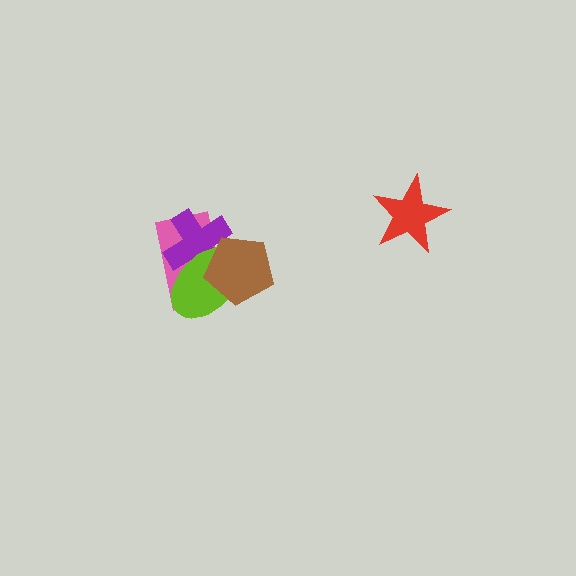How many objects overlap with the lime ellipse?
3 objects overlap with the lime ellipse.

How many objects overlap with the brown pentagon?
3 objects overlap with the brown pentagon.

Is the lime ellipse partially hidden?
Yes, it is partially covered by another shape.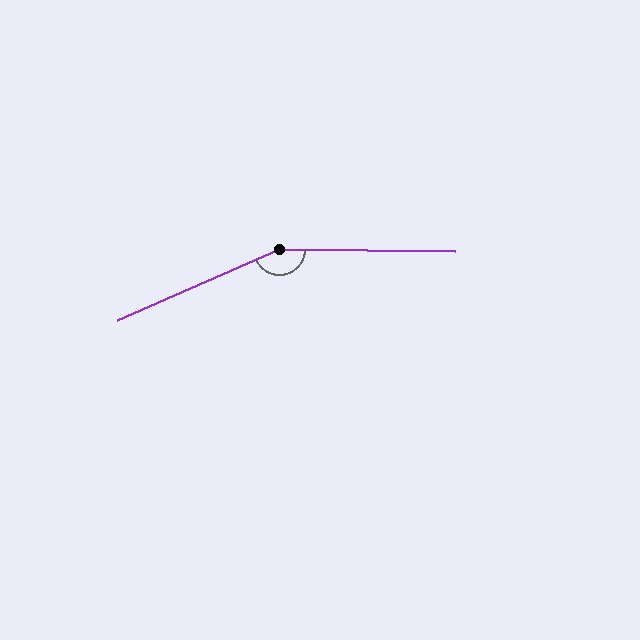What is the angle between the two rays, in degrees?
Approximately 156 degrees.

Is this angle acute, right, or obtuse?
It is obtuse.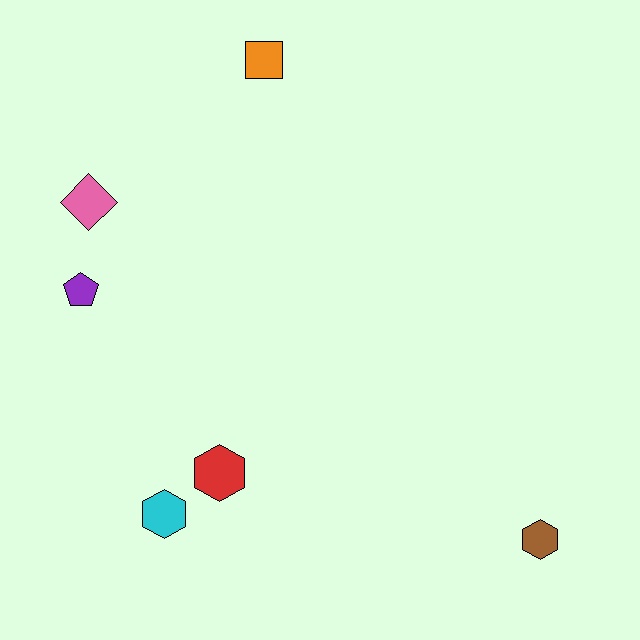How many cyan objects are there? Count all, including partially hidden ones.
There is 1 cyan object.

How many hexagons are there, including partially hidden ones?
There are 3 hexagons.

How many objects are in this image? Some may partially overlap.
There are 6 objects.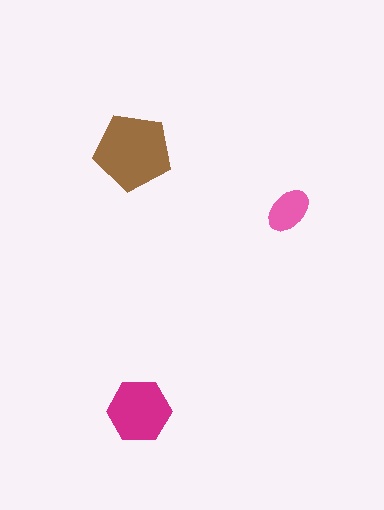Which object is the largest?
The brown pentagon.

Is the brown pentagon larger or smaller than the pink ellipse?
Larger.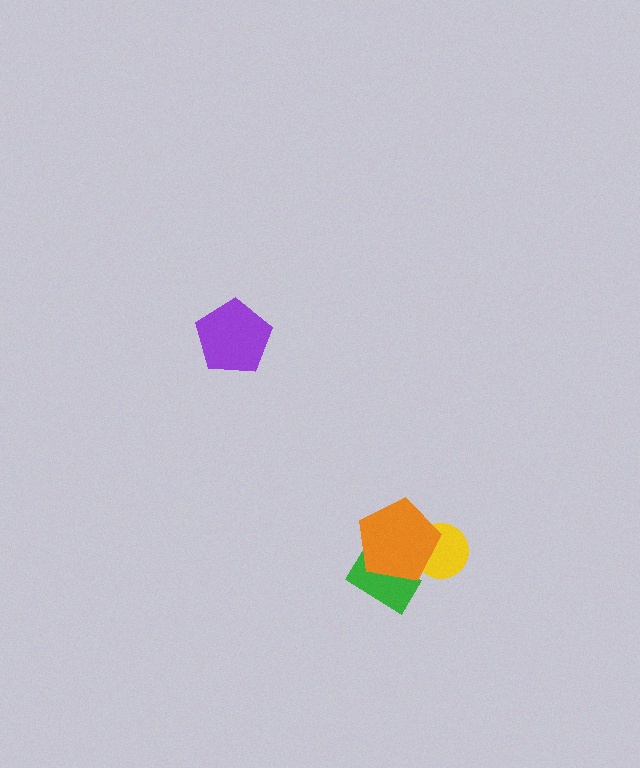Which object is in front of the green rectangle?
The orange pentagon is in front of the green rectangle.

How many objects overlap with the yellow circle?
1 object overlaps with the yellow circle.